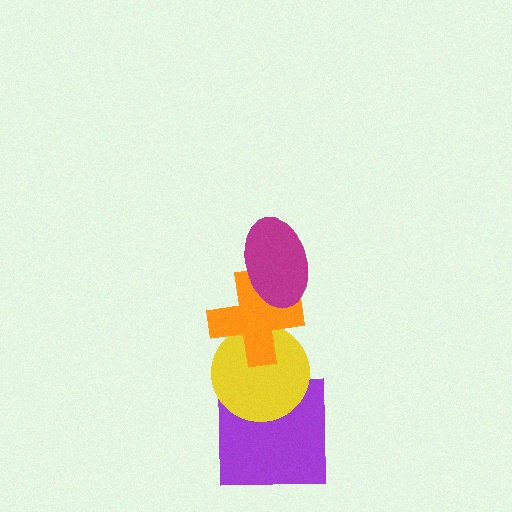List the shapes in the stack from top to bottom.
From top to bottom: the magenta ellipse, the orange cross, the yellow circle, the purple square.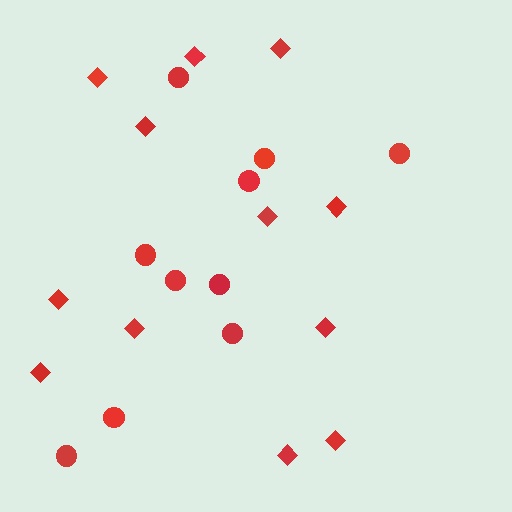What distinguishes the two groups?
There are 2 groups: one group of diamonds (12) and one group of circles (10).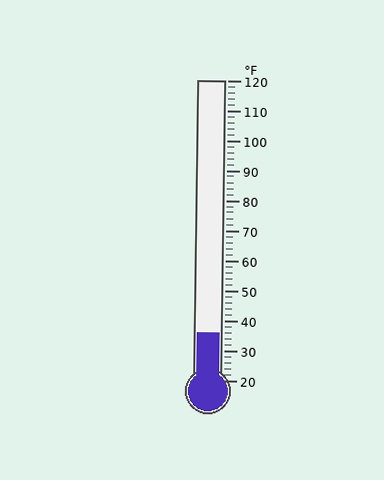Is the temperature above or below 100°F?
The temperature is below 100°F.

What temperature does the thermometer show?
The thermometer shows approximately 36°F.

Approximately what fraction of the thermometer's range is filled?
The thermometer is filled to approximately 15% of its range.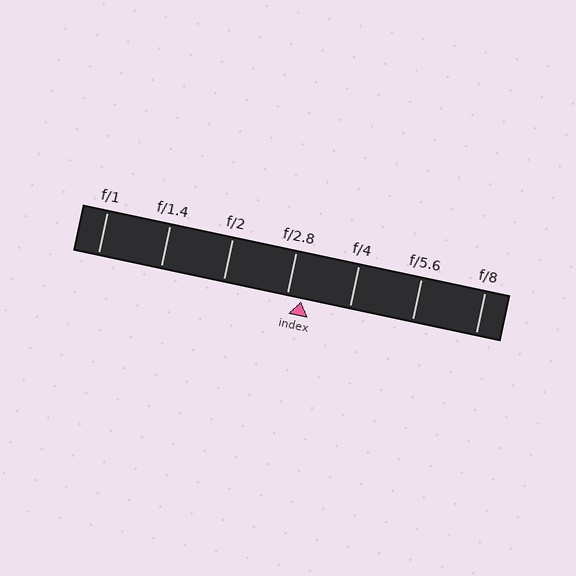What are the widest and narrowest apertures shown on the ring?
The widest aperture shown is f/1 and the narrowest is f/8.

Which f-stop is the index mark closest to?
The index mark is closest to f/2.8.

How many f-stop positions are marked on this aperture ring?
There are 7 f-stop positions marked.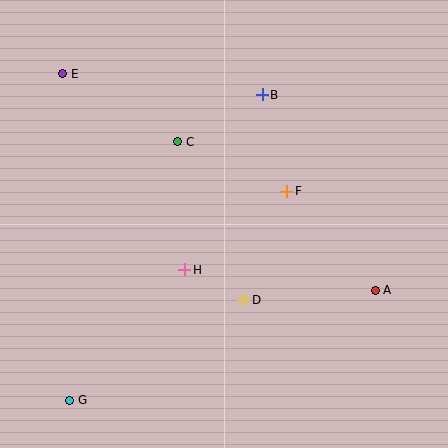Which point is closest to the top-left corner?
Point E is closest to the top-left corner.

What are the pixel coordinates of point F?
Point F is at (287, 192).